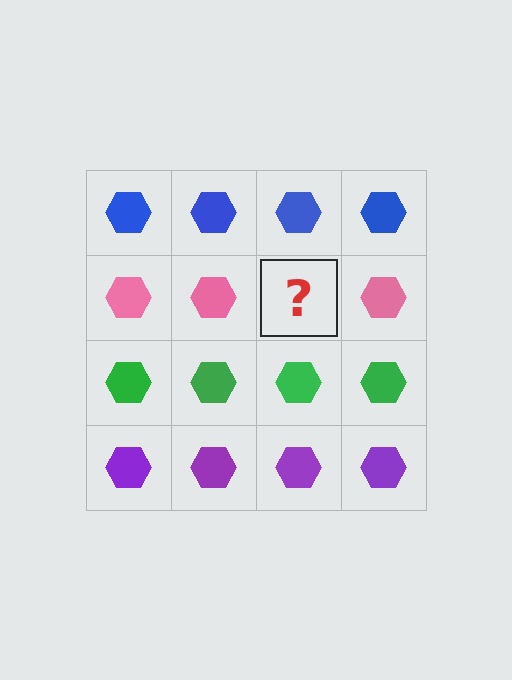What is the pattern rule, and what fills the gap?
The rule is that each row has a consistent color. The gap should be filled with a pink hexagon.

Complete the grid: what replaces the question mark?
The question mark should be replaced with a pink hexagon.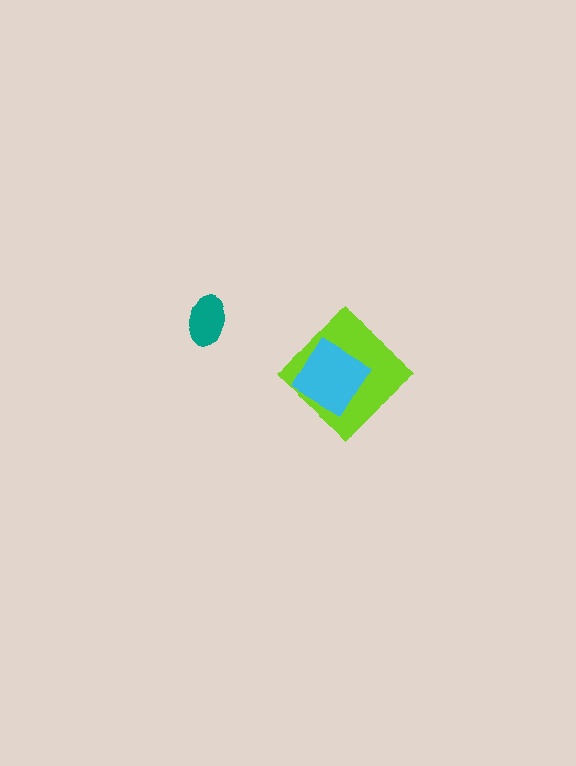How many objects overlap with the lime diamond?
1 object overlaps with the lime diamond.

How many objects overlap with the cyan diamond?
1 object overlaps with the cyan diamond.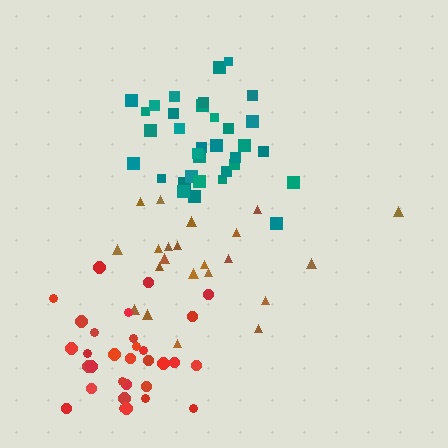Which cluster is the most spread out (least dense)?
Brown.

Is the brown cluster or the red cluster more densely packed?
Red.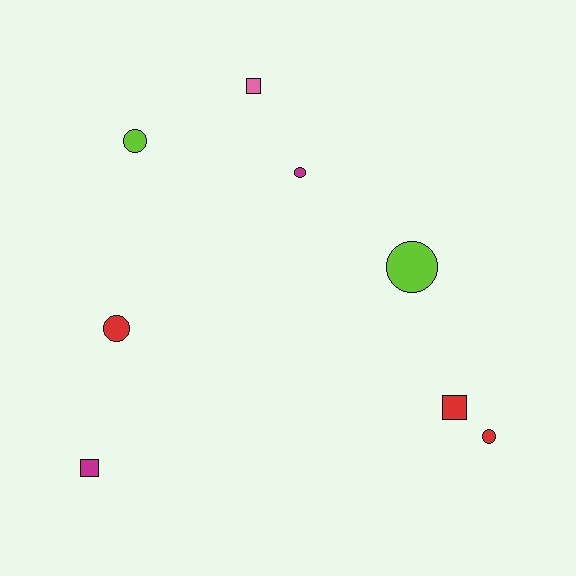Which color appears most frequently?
Red, with 3 objects.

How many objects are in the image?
There are 8 objects.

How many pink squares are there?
There is 1 pink square.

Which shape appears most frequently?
Circle, with 5 objects.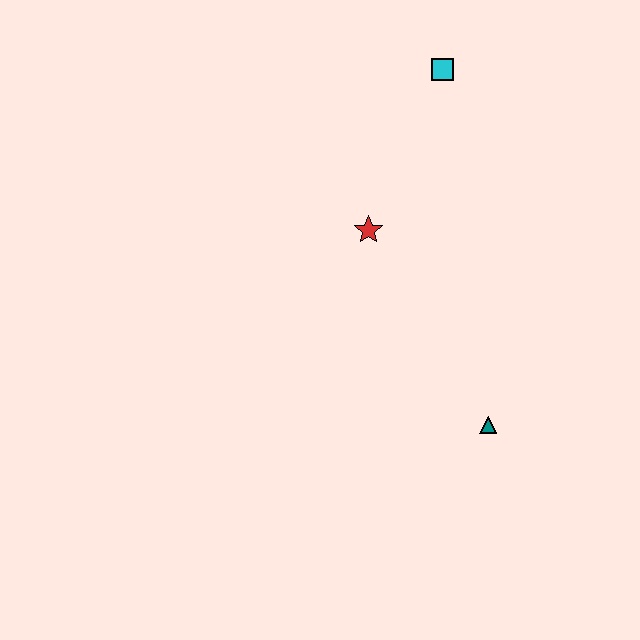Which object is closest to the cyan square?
The red star is closest to the cyan square.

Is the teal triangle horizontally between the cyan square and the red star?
No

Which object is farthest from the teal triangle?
The cyan square is farthest from the teal triangle.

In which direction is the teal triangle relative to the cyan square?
The teal triangle is below the cyan square.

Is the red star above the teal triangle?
Yes